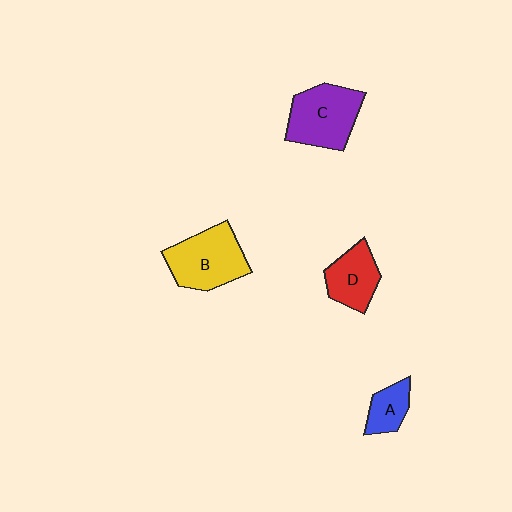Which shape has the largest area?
Shape B (yellow).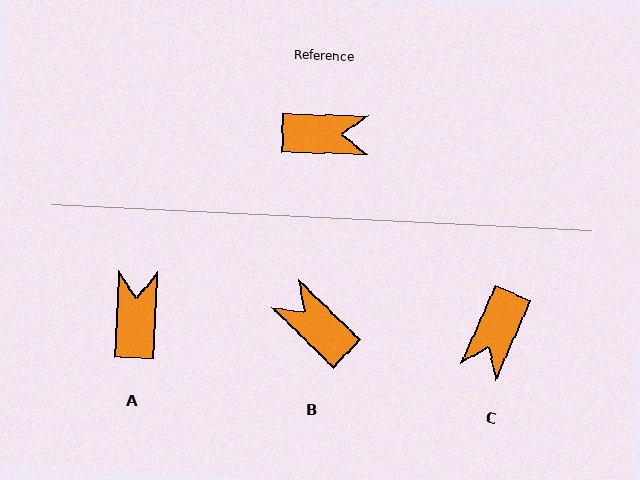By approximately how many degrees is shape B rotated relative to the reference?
Approximately 137 degrees counter-clockwise.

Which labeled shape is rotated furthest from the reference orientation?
B, about 137 degrees away.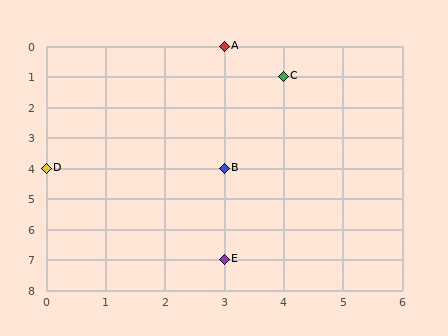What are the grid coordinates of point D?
Point D is at grid coordinates (0, 4).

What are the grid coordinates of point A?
Point A is at grid coordinates (3, 0).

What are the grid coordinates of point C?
Point C is at grid coordinates (4, 1).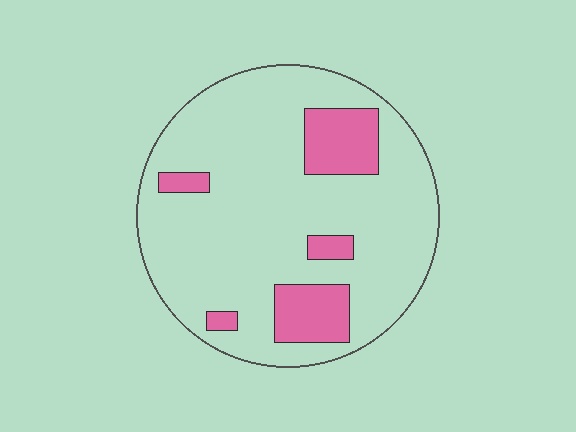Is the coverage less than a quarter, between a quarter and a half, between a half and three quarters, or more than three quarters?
Less than a quarter.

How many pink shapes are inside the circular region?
5.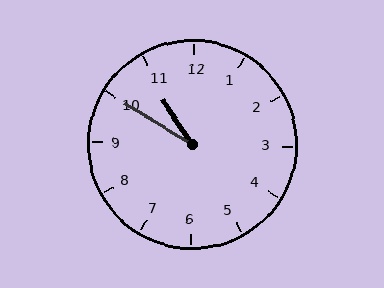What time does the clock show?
10:50.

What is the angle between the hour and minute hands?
Approximately 25 degrees.